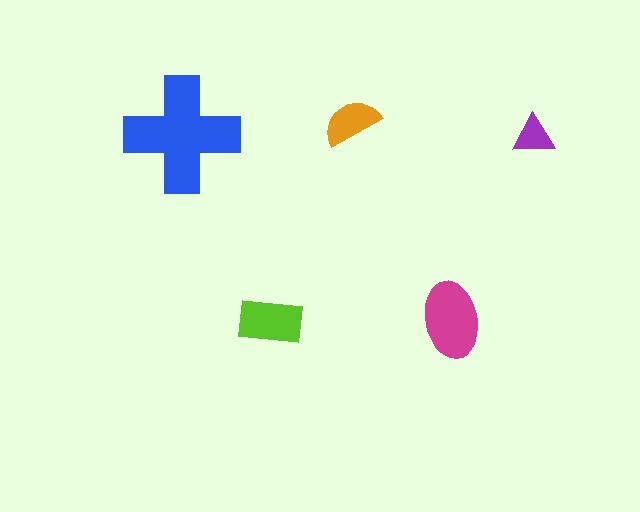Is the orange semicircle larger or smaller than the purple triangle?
Larger.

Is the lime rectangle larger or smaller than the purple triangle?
Larger.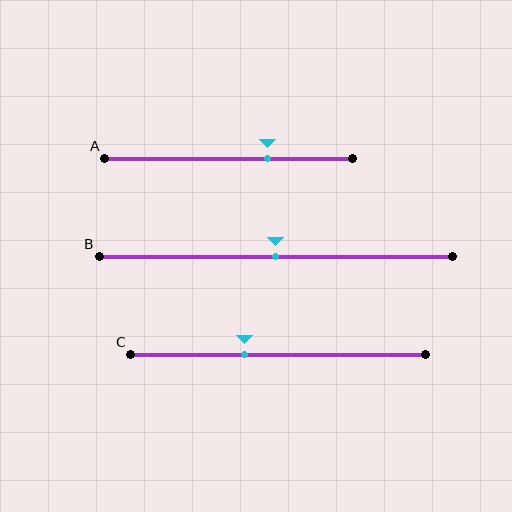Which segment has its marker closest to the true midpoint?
Segment B has its marker closest to the true midpoint.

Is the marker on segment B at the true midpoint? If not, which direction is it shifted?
Yes, the marker on segment B is at the true midpoint.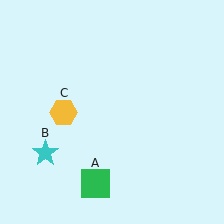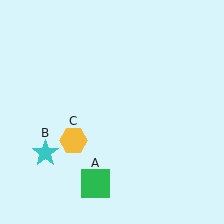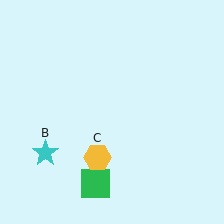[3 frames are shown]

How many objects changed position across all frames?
1 object changed position: yellow hexagon (object C).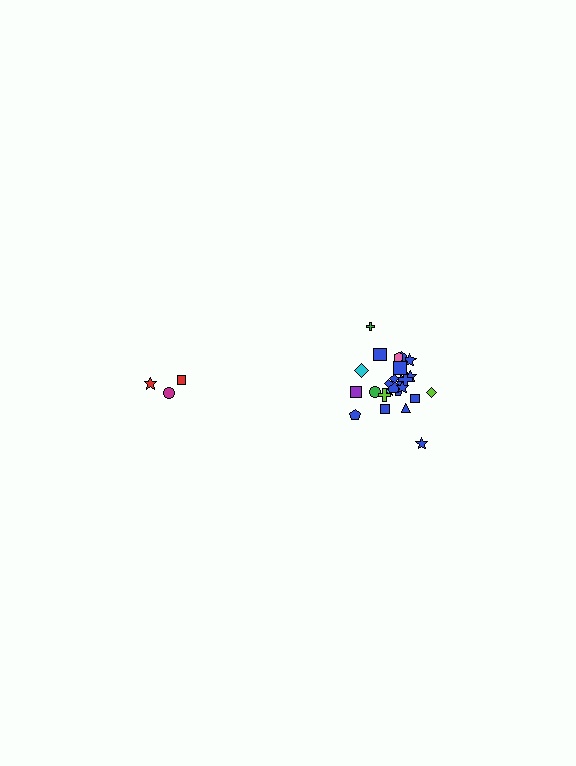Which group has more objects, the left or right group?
The right group.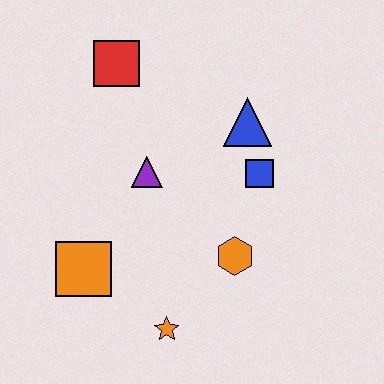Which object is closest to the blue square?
The blue triangle is closest to the blue square.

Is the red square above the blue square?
Yes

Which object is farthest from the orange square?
The blue triangle is farthest from the orange square.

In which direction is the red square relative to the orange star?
The red square is above the orange star.